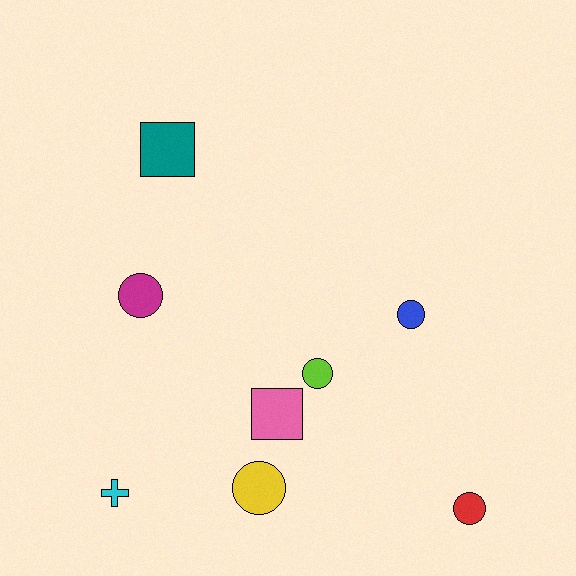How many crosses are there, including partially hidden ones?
There is 1 cross.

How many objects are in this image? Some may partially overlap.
There are 8 objects.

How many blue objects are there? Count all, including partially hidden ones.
There is 1 blue object.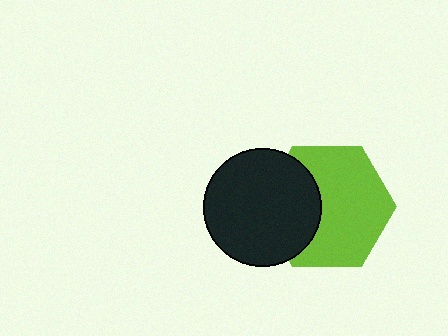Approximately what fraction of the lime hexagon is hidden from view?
Roughly 33% of the lime hexagon is hidden behind the black circle.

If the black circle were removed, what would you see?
You would see the complete lime hexagon.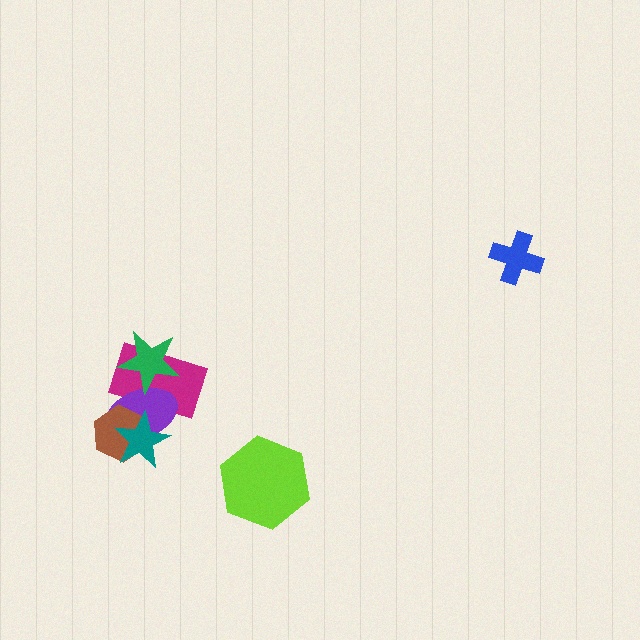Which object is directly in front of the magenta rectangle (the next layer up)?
The purple ellipse is directly in front of the magenta rectangle.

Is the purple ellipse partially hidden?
Yes, it is partially covered by another shape.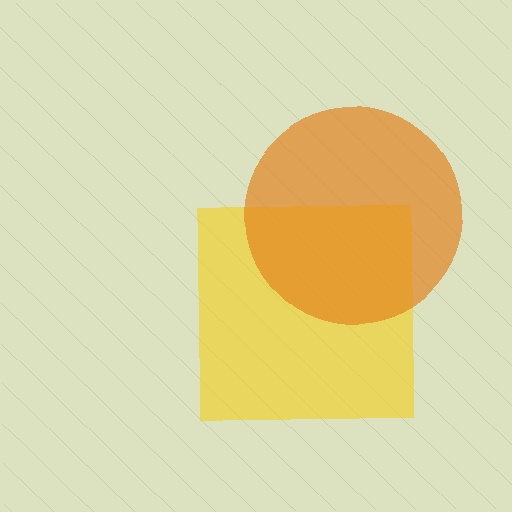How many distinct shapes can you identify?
There are 2 distinct shapes: a yellow square, an orange circle.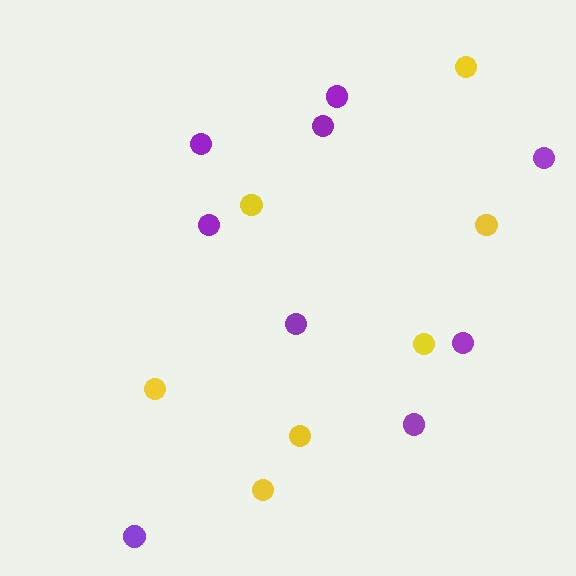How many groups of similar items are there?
There are 2 groups: one group of purple circles (9) and one group of yellow circles (7).